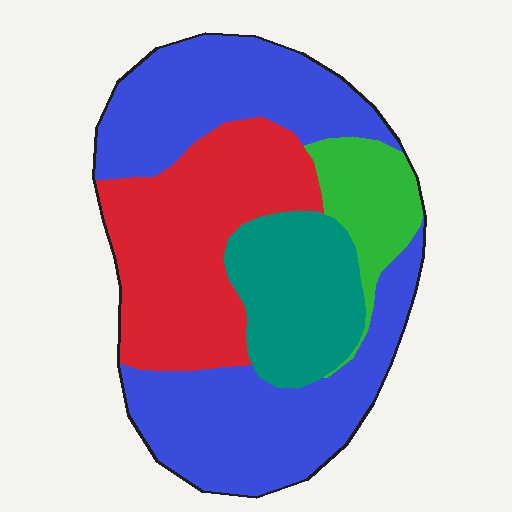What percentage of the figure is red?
Red takes up about one quarter (1/4) of the figure.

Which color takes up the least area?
Green, at roughly 10%.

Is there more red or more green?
Red.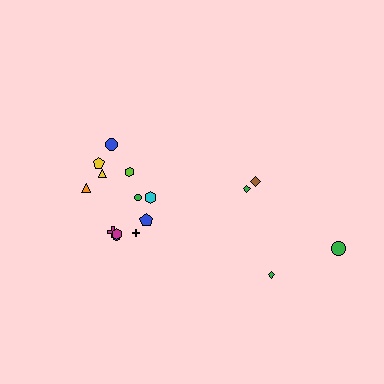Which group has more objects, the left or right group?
The left group.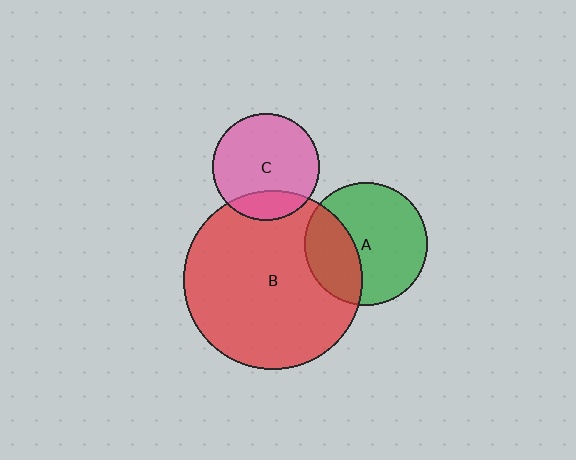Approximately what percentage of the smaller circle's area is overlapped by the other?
Approximately 35%.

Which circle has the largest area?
Circle B (red).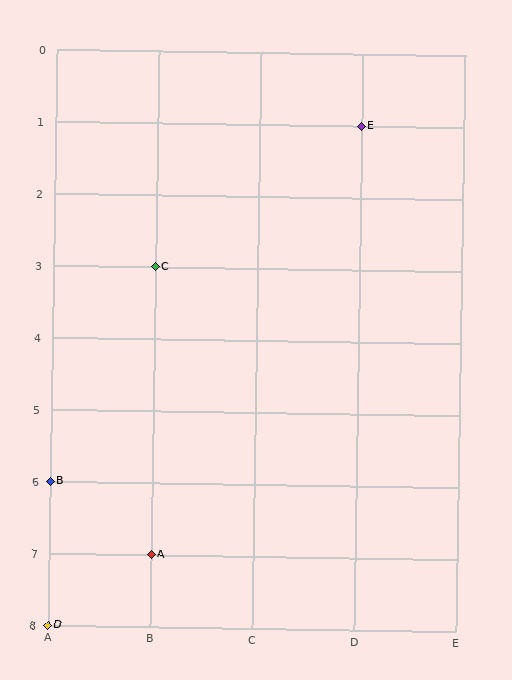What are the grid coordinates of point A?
Point A is at grid coordinates (B, 7).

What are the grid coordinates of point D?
Point D is at grid coordinates (A, 8).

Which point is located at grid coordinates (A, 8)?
Point D is at (A, 8).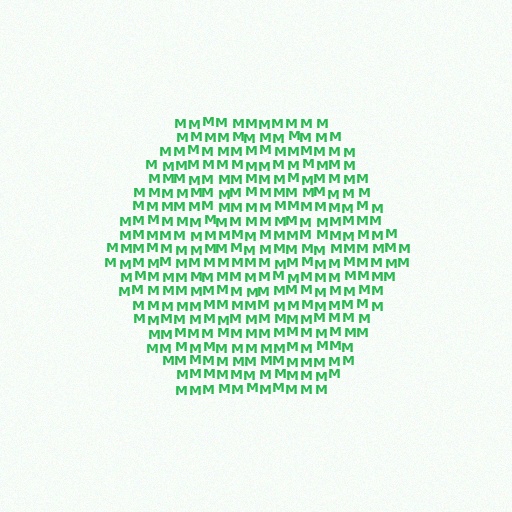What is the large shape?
The large shape is a hexagon.